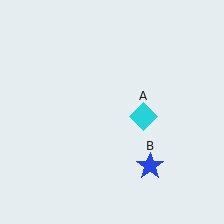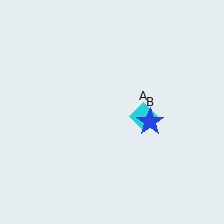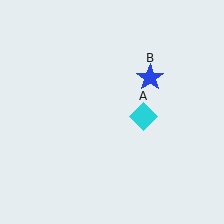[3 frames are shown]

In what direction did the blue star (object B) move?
The blue star (object B) moved up.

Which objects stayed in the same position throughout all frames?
Cyan diamond (object A) remained stationary.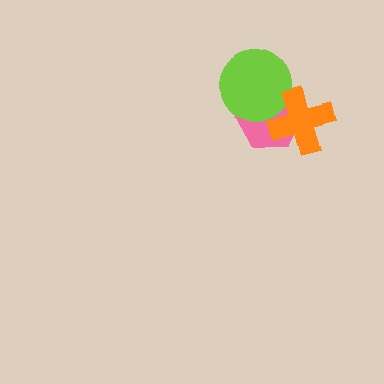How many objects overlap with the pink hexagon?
2 objects overlap with the pink hexagon.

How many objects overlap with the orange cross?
2 objects overlap with the orange cross.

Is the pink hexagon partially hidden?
Yes, it is partially covered by another shape.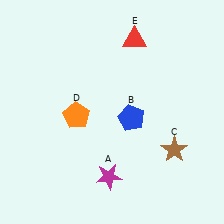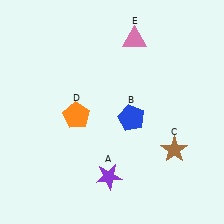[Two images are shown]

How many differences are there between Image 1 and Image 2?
There are 2 differences between the two images.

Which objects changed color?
A changed from magenta to purple. E changed from red to pink.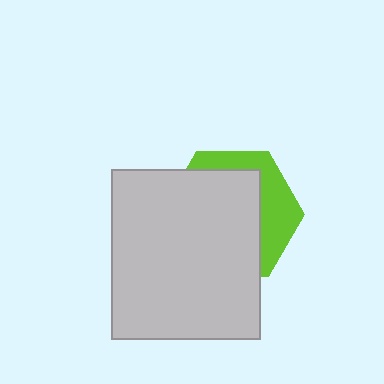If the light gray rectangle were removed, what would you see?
You would see the complete lime hexagon.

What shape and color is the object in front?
The object in front is a light gray rectangle.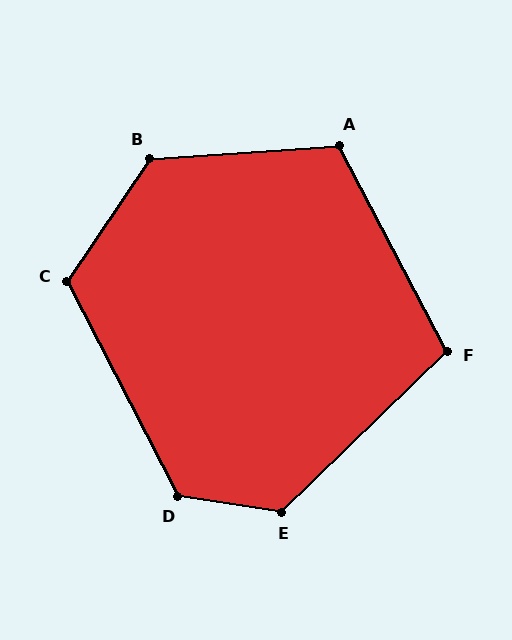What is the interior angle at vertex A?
Approximately 114 degrees (obtuse).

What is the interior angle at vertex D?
Approximately 125 degrees (obtuse).